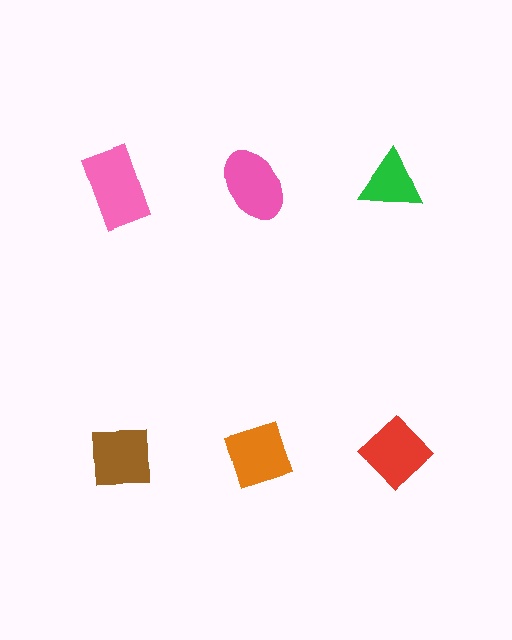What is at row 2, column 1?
A brown square.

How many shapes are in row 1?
3 shapes.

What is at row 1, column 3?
A green triangle.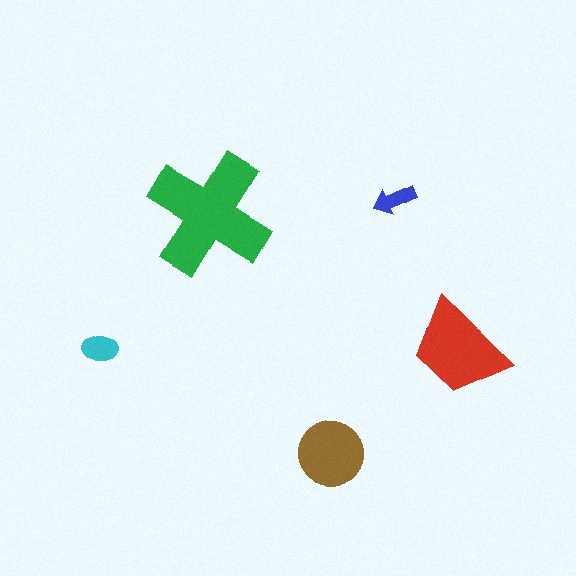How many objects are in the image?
There are 5 objects in the image.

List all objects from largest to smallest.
The green cross, the red trapezoid, the brown circle, the cyan ellipse, the blue arrow.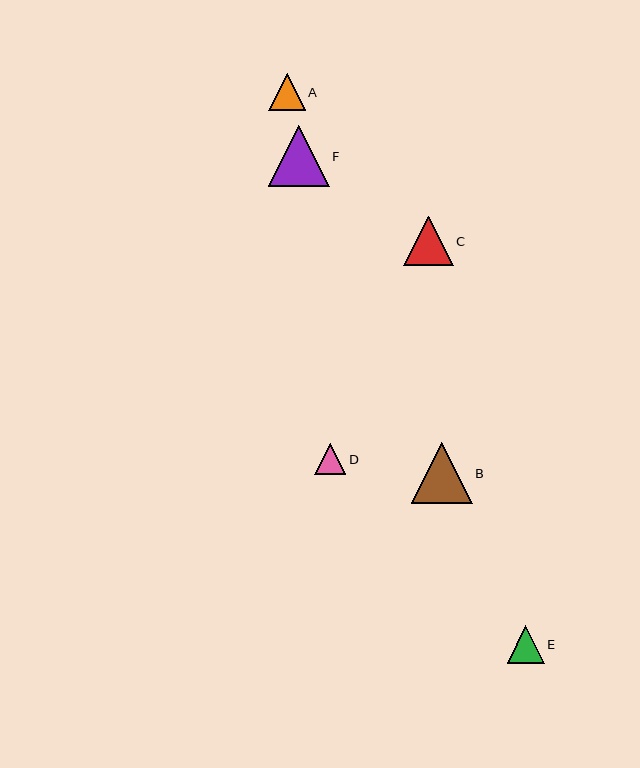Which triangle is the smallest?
Triangle D is the smallest with a size of approximately 31 pixels.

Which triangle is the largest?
Triangle B is the largest with a size of approximately 61 pixels.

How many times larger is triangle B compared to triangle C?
Triangle B is approximately 1.2 times the size of triangle C.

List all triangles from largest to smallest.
From largest to smallest: B, F, C, E, A, D.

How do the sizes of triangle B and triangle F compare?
Triangle B and triangle F are approximately the same size.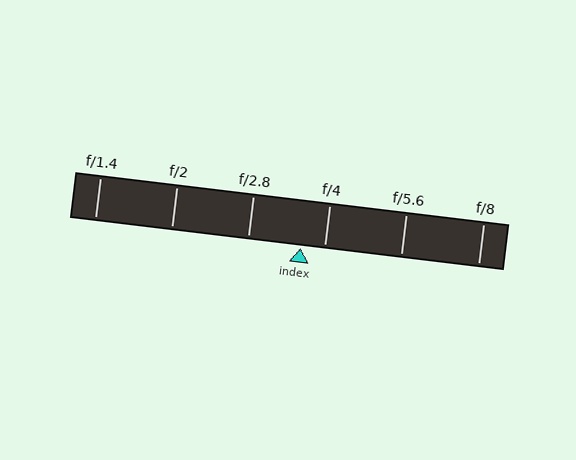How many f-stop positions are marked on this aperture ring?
There are 6 f-stop positions marked.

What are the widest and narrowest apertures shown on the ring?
The widest aperture shown is f/1.4 and the narrowest is f/8.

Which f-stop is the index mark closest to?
The index mark is closest to f/4.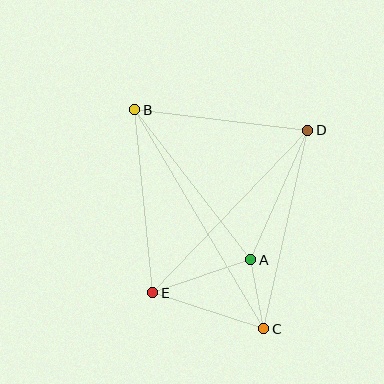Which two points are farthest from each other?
Points B and C are farthest from each other.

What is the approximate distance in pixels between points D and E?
The distance between D and E is approximately 225 pixels.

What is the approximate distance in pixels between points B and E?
The distance between B and E is approximately 184 pixels.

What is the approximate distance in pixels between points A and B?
The distance between A and B is approximately 190 pixels.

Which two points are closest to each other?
Points A and C are closest to each other.